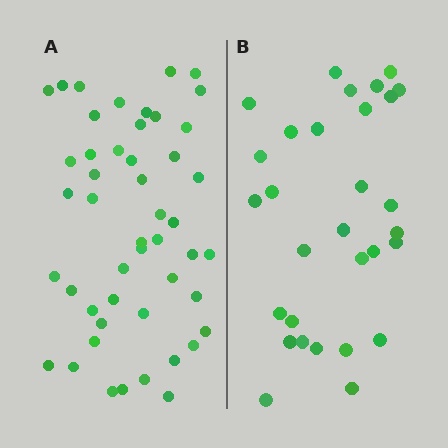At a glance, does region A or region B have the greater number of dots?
Region A (the left region) has more dots.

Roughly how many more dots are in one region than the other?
Region A has approximately 20 more dots than region B.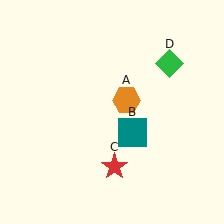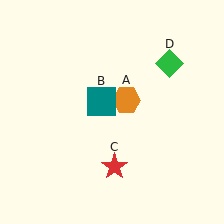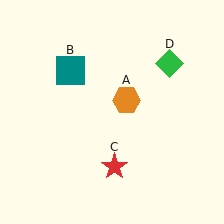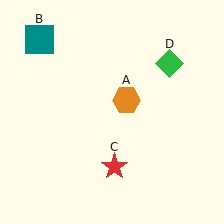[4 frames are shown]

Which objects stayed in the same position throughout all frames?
Orange hexagon (object A) and red star (object C) and green diamond (object D) remained stationary.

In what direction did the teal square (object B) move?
The teal square (object B) moved up and to the left.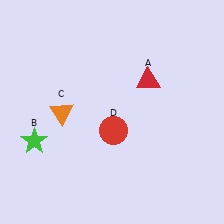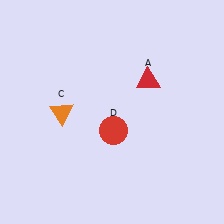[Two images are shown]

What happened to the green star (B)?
The green star (B) was removed in Image 2. It was in the bottom-left area of Image 1.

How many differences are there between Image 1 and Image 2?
There is 1 difference between the two images.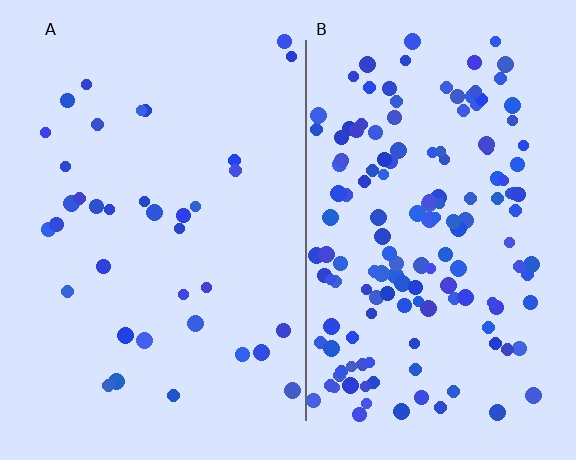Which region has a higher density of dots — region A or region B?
B (the right).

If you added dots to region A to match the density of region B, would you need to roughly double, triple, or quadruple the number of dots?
Approximately quadruple.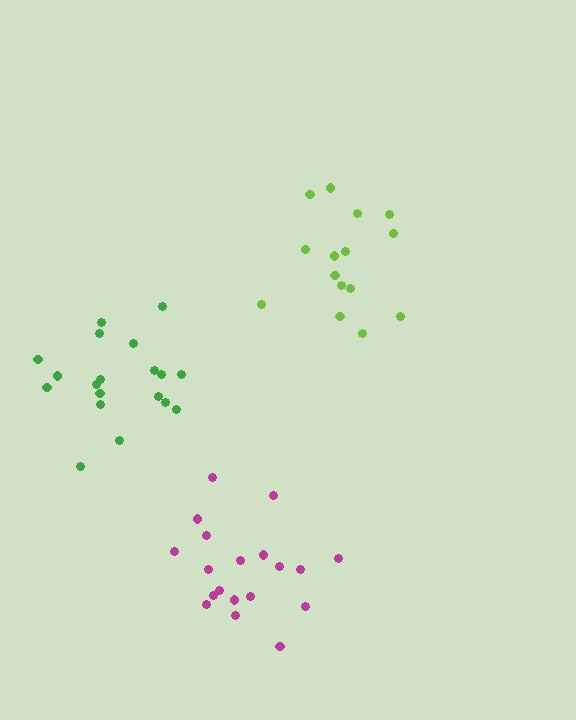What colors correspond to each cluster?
The clusters are colored: lime, green, magenta.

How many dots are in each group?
Group 1: 15 dots, Group 2: 19 dots, Group 3: 19 dots (53 total).